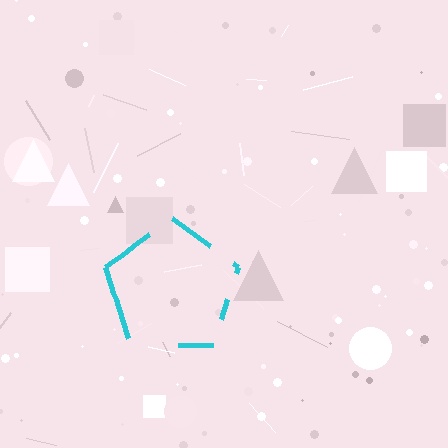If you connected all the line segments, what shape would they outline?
They would outline a pentagon.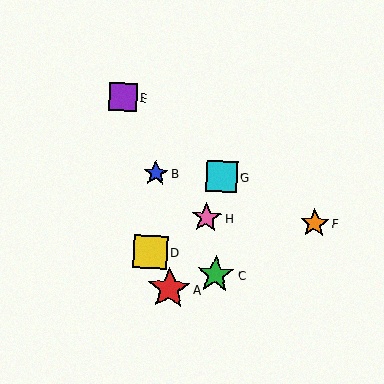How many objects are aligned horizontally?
2 objects (B, G) are aligned horizontally.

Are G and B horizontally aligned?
Yes, both are at y≈177.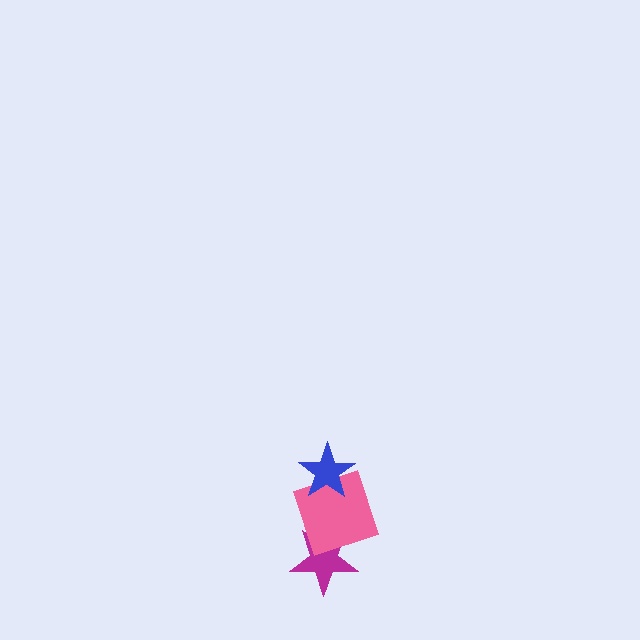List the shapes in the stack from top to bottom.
From top to bottom: the blue star, the pink square, the magenta star.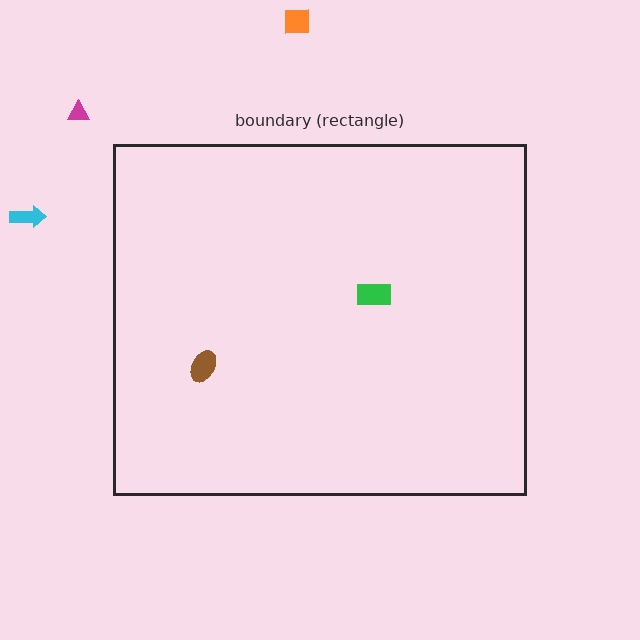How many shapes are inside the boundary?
2 inside, 3 outside.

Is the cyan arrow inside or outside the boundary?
Outside.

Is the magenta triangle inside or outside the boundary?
Outside.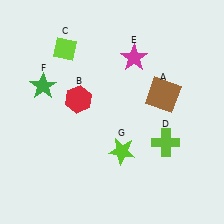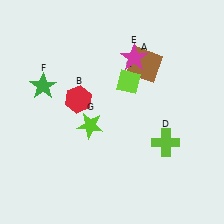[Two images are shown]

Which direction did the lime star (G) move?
The lime star (G) moved left.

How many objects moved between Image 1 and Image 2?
3 objects moved between the two images.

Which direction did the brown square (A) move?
The brown square (A) moved up.